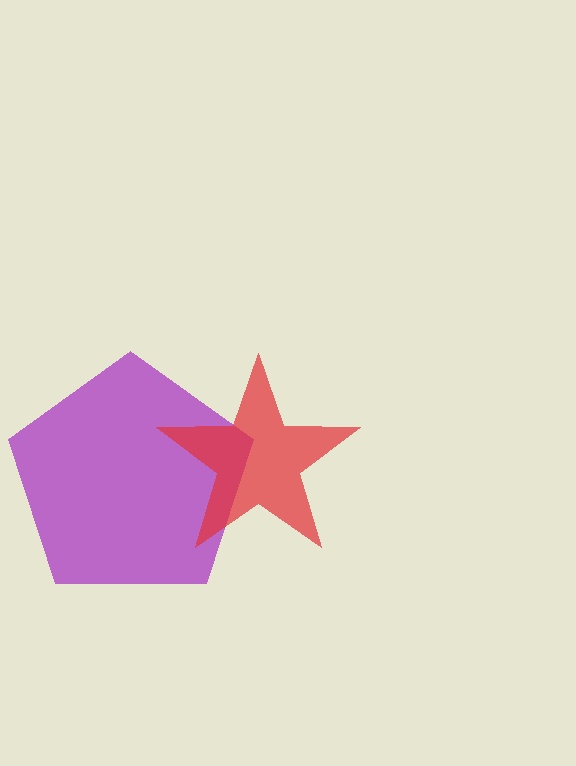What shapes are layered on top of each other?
The layered shapes are: a purple pentagon, a red star.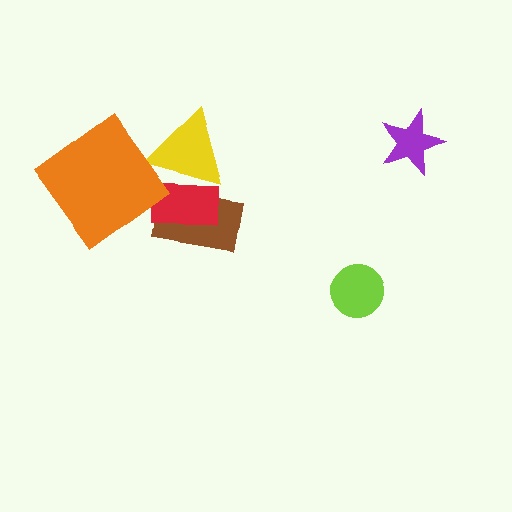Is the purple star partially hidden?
No, no other shape covers it.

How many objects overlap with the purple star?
0 objects overlap with the purple star.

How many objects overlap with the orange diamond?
0 objects overlap with the orange diamond.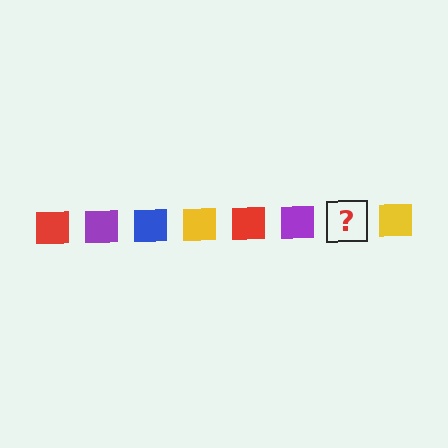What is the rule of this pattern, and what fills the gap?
The rule is that the pattern cycles through red, purple, blue, yellow squares. The gap should be filled with a blue square.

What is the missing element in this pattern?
The missing element is a blue square.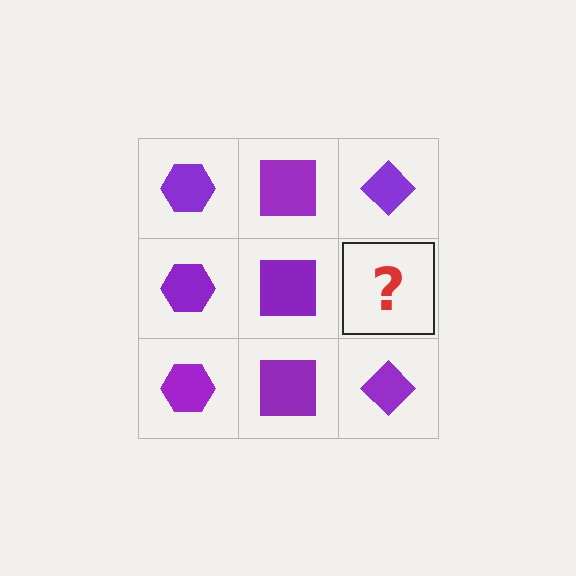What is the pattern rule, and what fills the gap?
The rule is that each column has a consistent shape. The gap should be filled with a purple diamond.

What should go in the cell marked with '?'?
The missing cell should contain a purple diamond.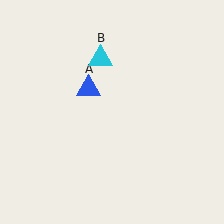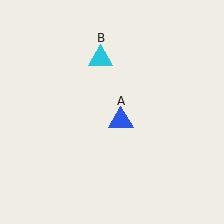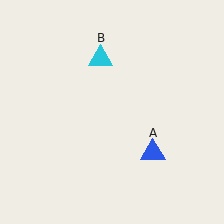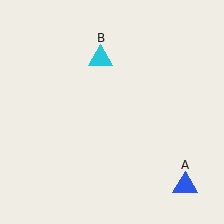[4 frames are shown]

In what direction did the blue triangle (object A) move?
The blue triangle (object A) moved down and to the right.